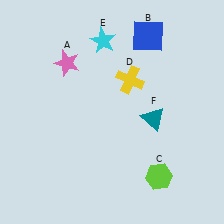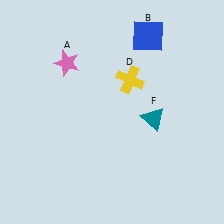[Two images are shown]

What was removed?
The lime hexagon (C), the cyan star (E) were removed in Image 2.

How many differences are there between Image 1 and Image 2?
There are 2 differences between the two images.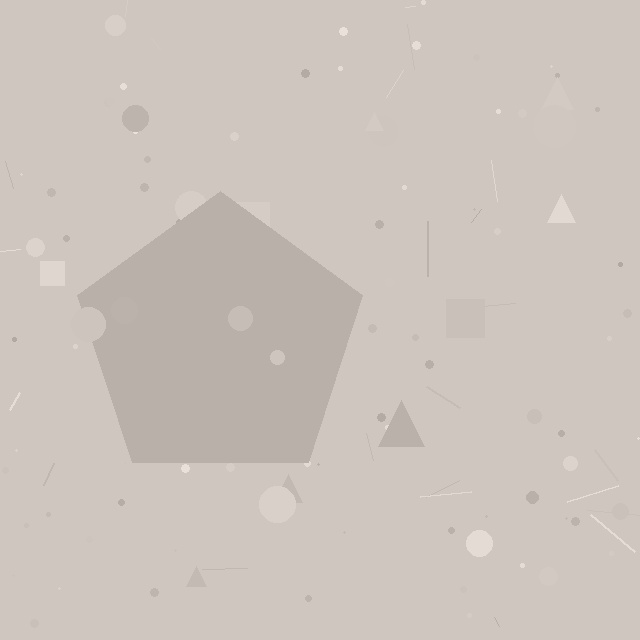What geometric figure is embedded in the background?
A pentagon is embedded in the background.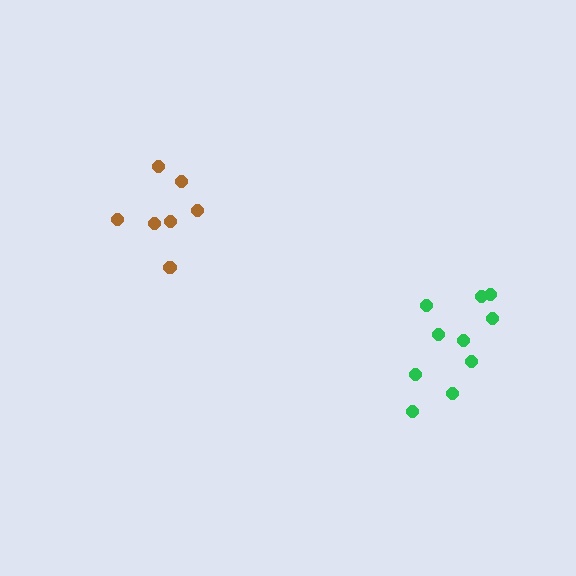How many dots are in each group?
Group 1: 7 dots, Group 2: 10 dots (17 total).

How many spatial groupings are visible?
There are 2 spatial groupings.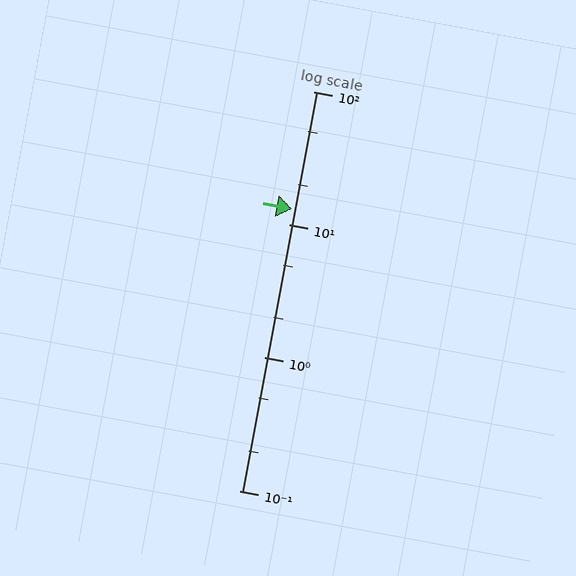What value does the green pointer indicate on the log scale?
The pointer indicates approximately 13.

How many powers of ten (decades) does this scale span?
The scale spans 3 decades, from 0.1 to 100.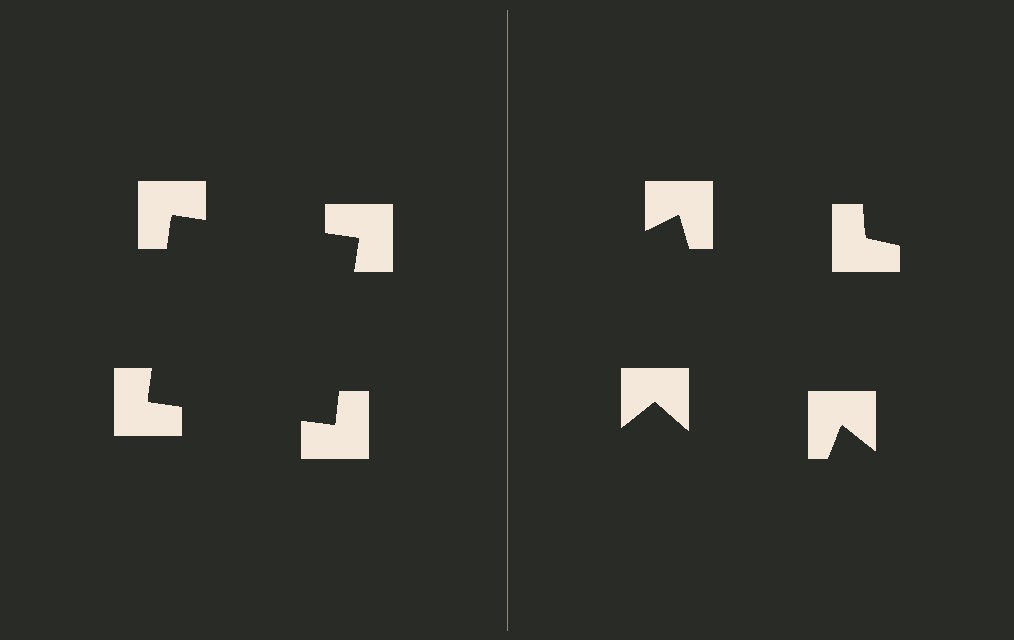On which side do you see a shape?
An illusory square appears on the left side. On the right side the wedge cuts are rotated, so no coherent shape forms.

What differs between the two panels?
The notched squares are positioned identically on both sides; only the wedge orientations differ. On the left they align to a square; on the right they are misaligned.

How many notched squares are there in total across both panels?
8 — 4 on each side.